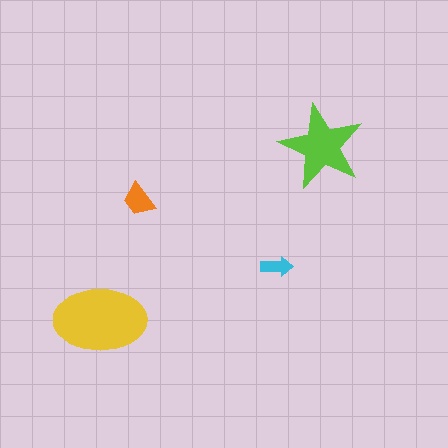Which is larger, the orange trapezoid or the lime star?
The lime star.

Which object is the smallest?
The cyan arrow.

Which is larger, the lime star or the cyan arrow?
The lime star.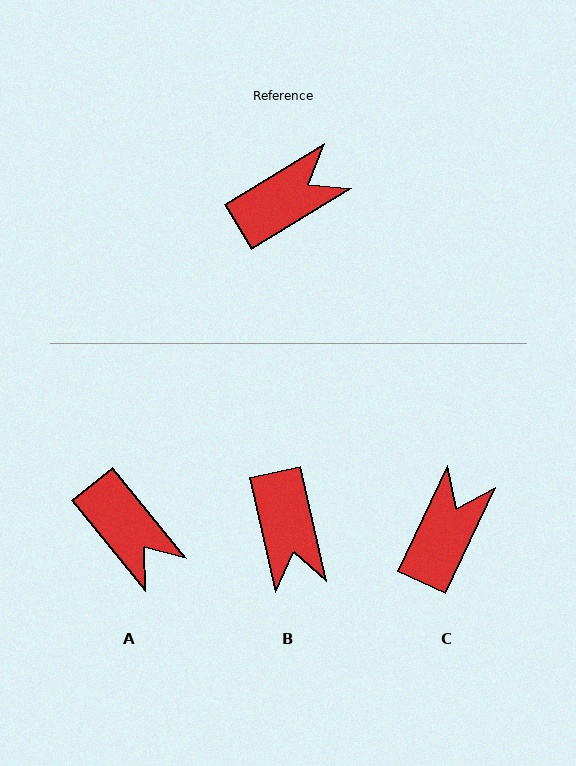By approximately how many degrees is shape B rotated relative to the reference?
Approximately 109 degrees clockwise.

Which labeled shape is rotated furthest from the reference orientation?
B, about 109 degrees away.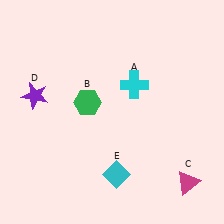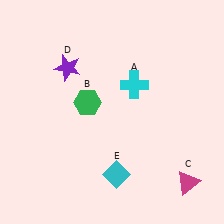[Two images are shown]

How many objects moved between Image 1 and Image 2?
1 object moved between the two images.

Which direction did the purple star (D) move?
The purple star (D) moved right.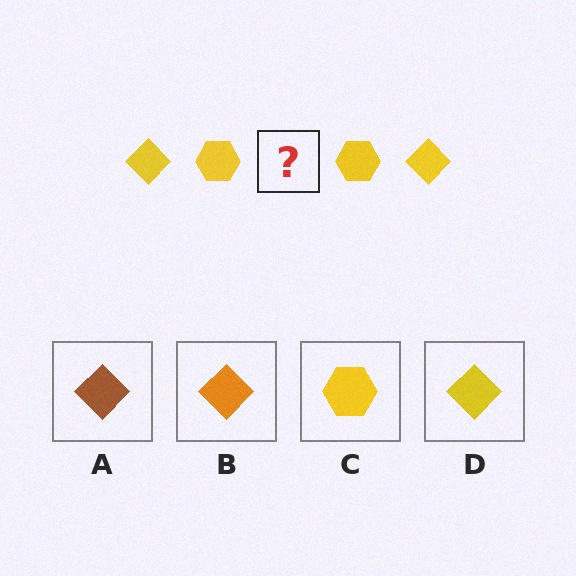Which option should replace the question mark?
Option D.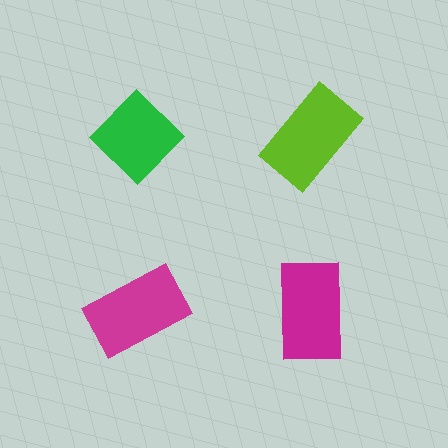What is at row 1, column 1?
A green diamond.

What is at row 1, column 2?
A lime rectangle.